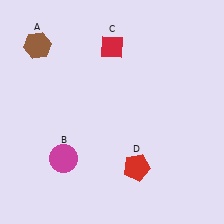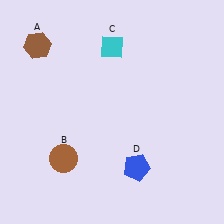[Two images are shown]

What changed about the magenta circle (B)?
In Image 1, B is magenta. In Image 2, it changed to brown.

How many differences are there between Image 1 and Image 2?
There are 3 differences between the two images.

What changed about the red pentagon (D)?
In Image 1, D is red. In Image 2, it changed to blue.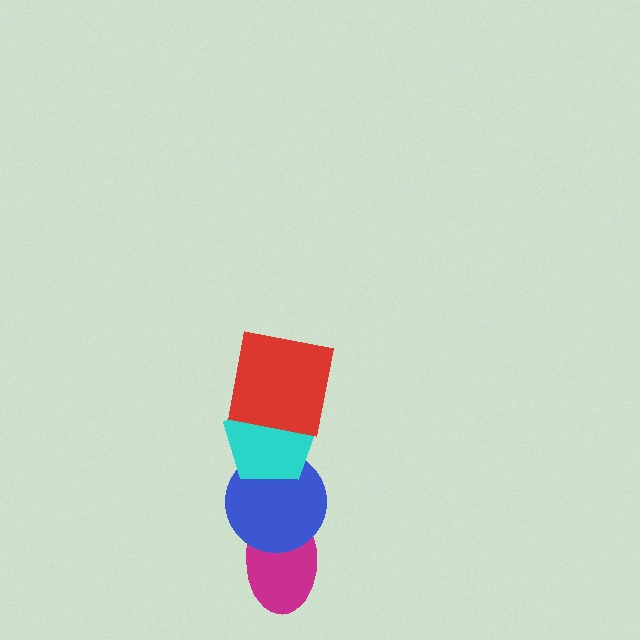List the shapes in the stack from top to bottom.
From top to bottom: the red square, the cyan pentagon, the blue circle, the magenta ellipse.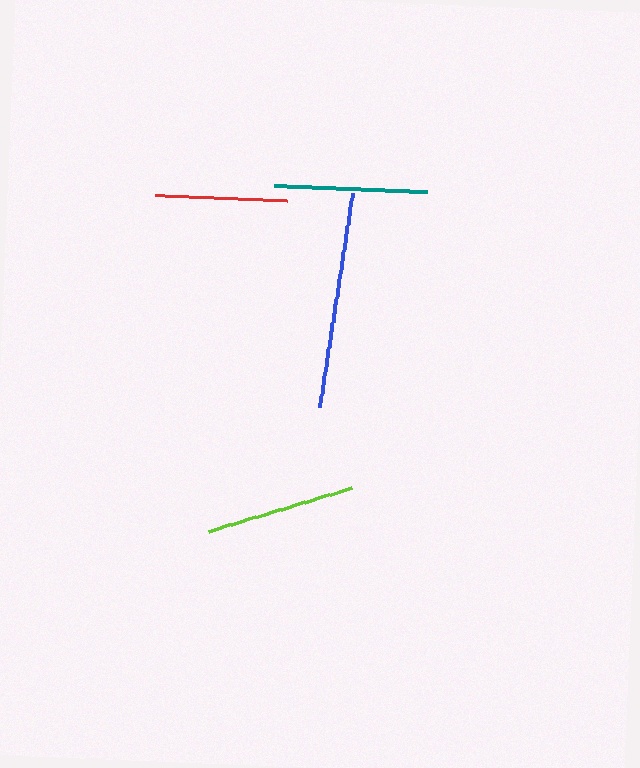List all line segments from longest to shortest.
From longest to shortest: blue, teal, lime, red.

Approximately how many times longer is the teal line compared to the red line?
The teal line is approximately 1.1 times the length of the red line.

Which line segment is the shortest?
The red line is the shortest at approximately 133 pixels.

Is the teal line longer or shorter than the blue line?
The blue line is longer than the teal line.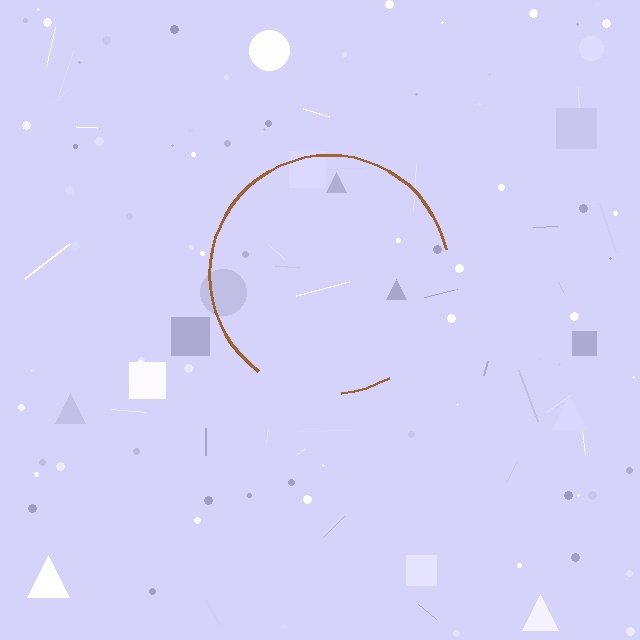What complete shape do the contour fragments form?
The contour fragments form a circle.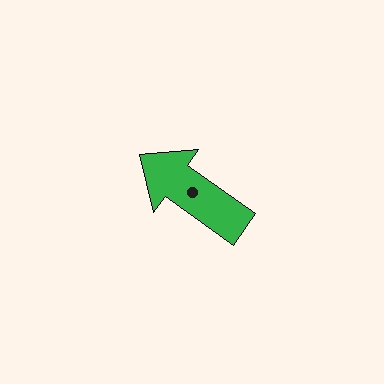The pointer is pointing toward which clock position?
Roughly 10 o'clock.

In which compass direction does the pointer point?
Northwest.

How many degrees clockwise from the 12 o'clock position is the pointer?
Approximately 305 degrees.